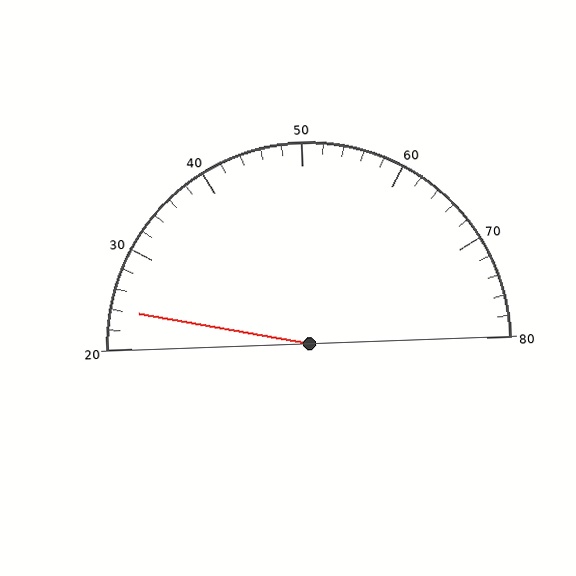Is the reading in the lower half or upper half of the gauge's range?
The reading is in the lower half of the range (20 to 80).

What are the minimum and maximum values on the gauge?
The gauge ranges from 20 to 80.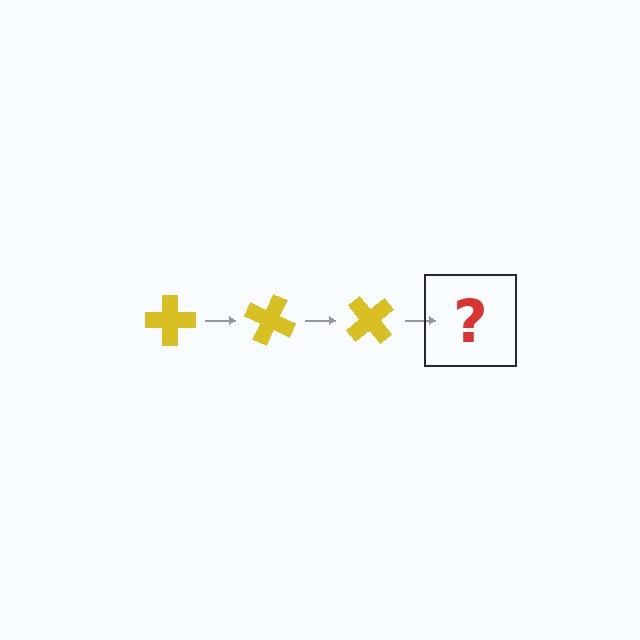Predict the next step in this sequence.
The next step is a yellow cross rotated 75 degrees.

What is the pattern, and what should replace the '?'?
The pattern is that the cross rotates 25 degrees each step. The '?' should be a yellow cross rotated 75 degrees.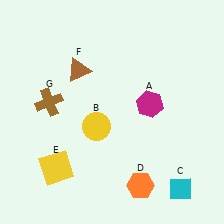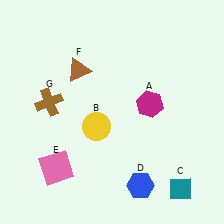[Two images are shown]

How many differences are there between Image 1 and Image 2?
There are 3 differences between the two images.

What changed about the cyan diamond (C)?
In Image 1, C is cyan. In Image 2, it changed to teal.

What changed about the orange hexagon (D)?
In Image 1, D is orange. In Image 2, it changed to blue.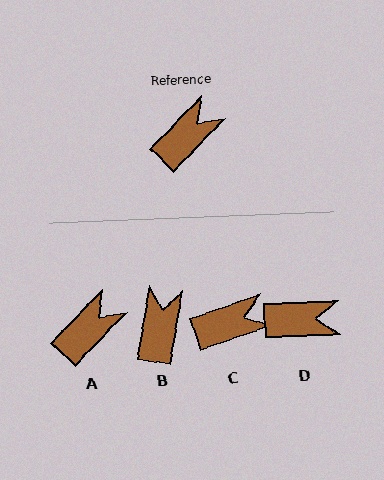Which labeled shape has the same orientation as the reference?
A.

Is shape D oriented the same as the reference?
No, it is off by about 44 degrees.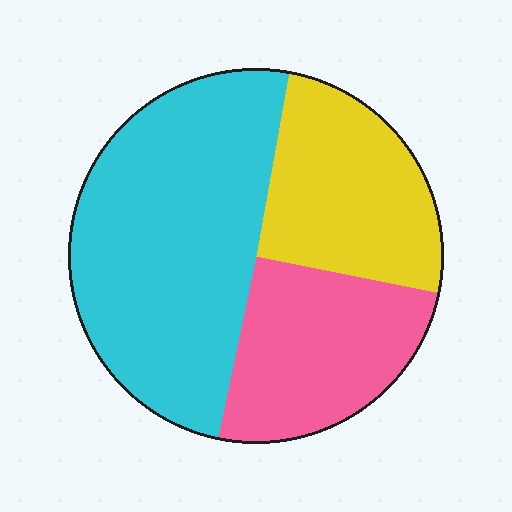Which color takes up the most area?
Cyan, at roughly 50%.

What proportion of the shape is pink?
Pink covers roughly 25% of the shape.